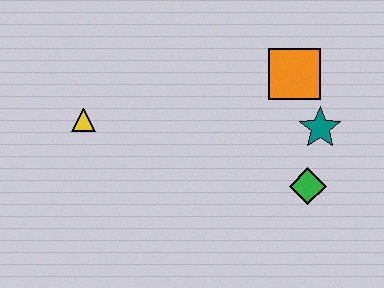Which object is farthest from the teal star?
The yellow triangle is farthest from the teal star.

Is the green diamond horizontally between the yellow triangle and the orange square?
No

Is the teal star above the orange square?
No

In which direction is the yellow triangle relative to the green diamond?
The yellow triangle is to the left of the green diamond.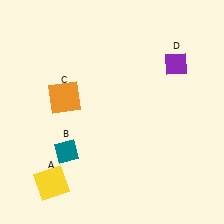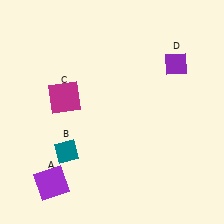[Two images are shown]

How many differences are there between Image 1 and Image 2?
There are 2 differences between the two images.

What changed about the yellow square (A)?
In Image 1, A is yellow. In Image 2, it changed to purple.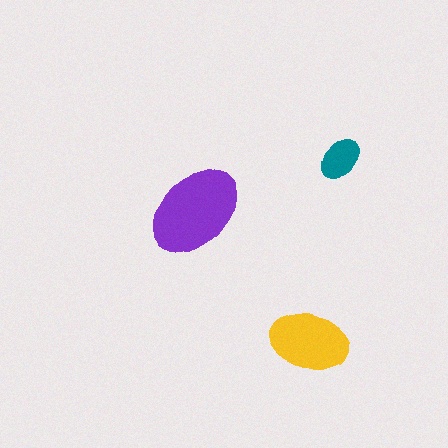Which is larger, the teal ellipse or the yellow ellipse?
The yellow one.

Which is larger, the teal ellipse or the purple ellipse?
The purple one.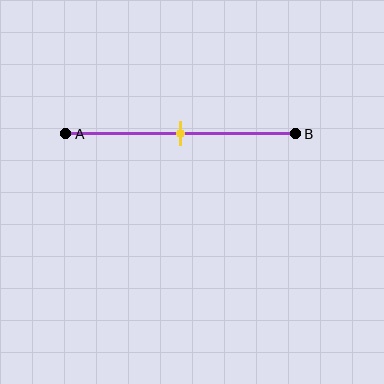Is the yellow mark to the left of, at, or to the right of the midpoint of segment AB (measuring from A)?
The yellow mark is approximately at the midpoint of segment AB.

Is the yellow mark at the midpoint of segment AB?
Yes, the mark is approximately at the midpoint.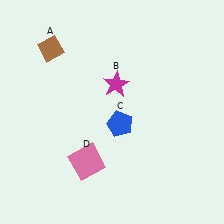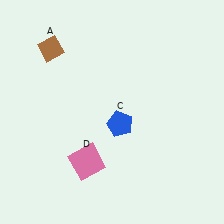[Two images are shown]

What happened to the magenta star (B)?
The magenta star (B) was removed in Image 2. It was in the top-right area of Image 1.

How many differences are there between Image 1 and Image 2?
There is 1 difference between the two images.